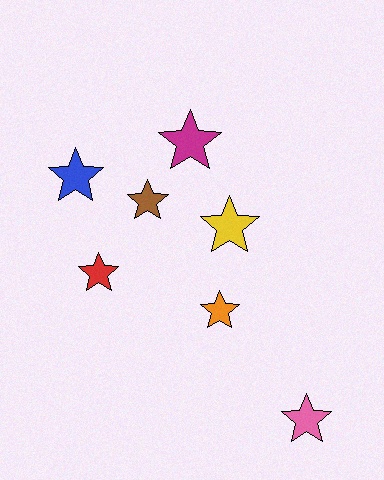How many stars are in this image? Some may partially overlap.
There are 7 stars.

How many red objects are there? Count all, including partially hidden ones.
There is 1 red object.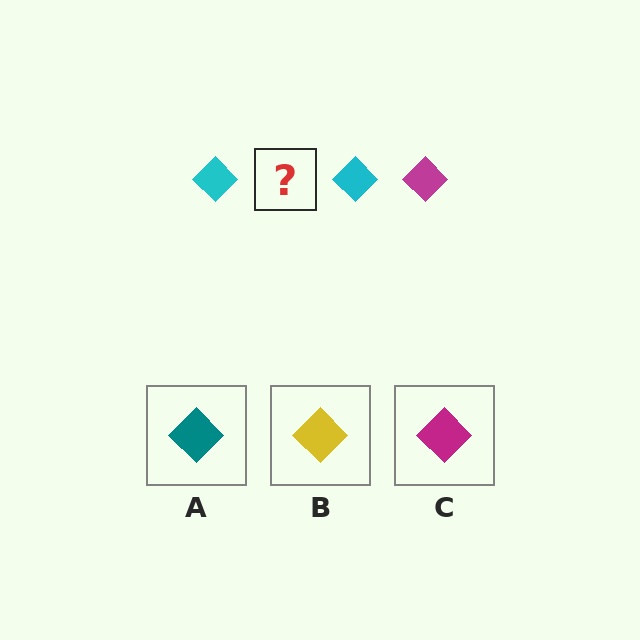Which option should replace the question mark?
Option C.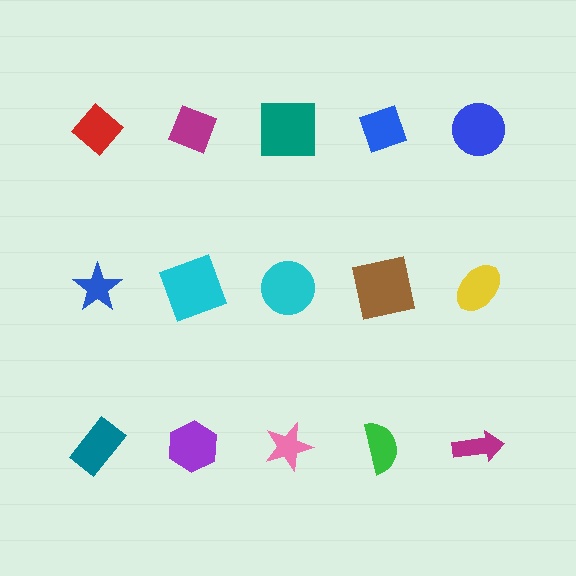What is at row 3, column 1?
A teal rectangle.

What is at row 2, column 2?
A cyan square.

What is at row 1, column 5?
A blue circle.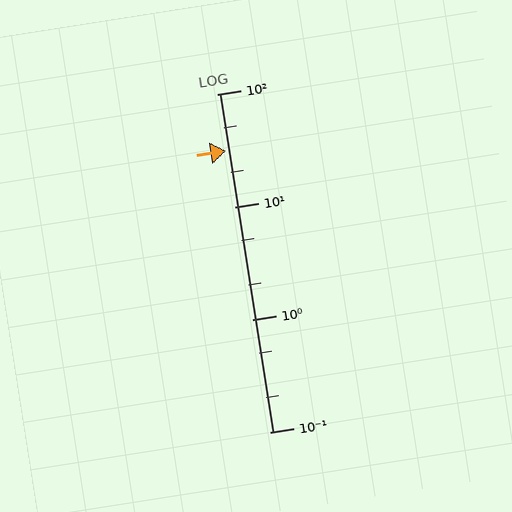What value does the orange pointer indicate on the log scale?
The pointer indicates approximately 31.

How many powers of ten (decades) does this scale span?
The scale spans 3 decades, from 0.1 to 100.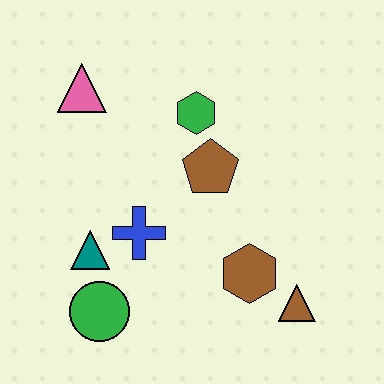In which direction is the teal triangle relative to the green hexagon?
The teal triangle is below the green hexagon.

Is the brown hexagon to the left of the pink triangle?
No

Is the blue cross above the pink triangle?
No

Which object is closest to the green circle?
The teal triangle is closest to the green circle.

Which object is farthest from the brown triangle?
The pink triangle is farthest from the brown triangle.